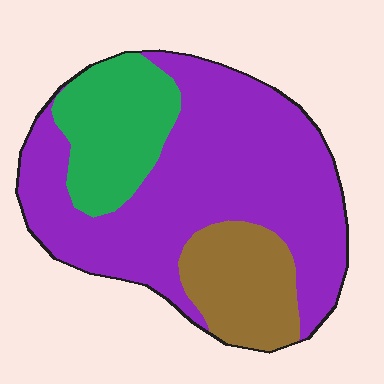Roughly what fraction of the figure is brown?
Brown covers 17% of the figure.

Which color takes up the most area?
Purple, at roughly 65%.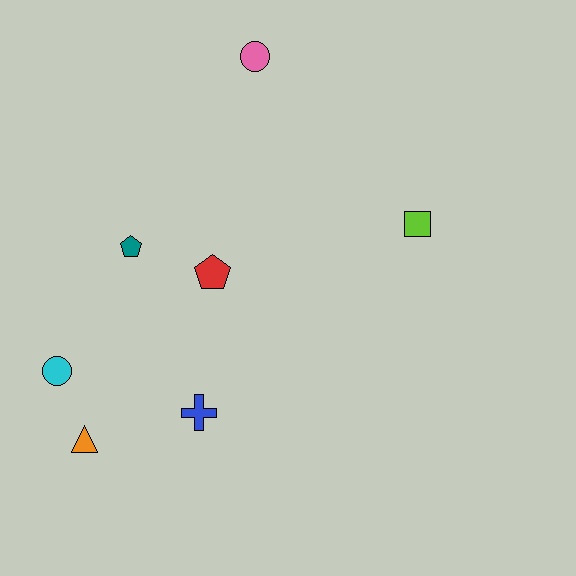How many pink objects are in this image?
There is 1 pink object.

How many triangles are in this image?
There is 1 triangle.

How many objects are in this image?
There are 7 objects.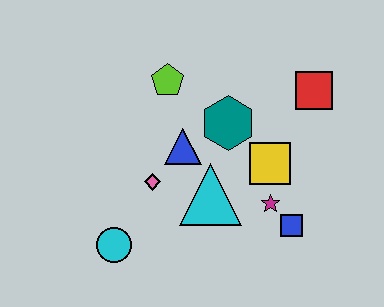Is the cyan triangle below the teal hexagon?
Yes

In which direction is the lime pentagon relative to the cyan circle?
The lime pentagon is above the cyan circle.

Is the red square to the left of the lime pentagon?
No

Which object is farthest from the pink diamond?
The red square is farthest from the pink diamond.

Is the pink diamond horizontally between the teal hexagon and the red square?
No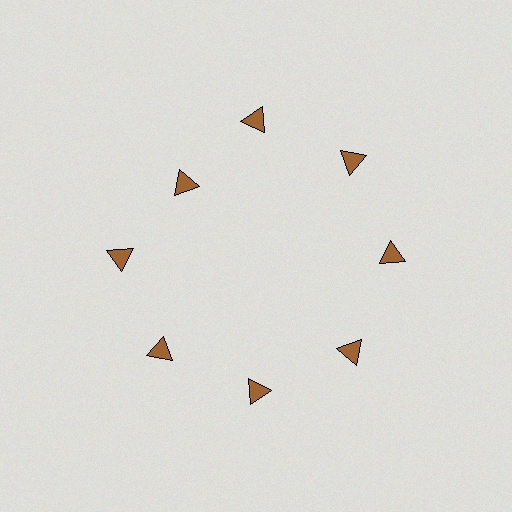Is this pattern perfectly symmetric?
No. The 8 brown triangles are arranged in a ring, but one element near the 10 o'clock position is pulled inward toward the center, breaking the 8-fold rotational symmetry.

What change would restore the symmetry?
The symmetry would be restored by moving it outward, back onto the ring so that all 8 triangles sit at equal angles and equal distance from the center.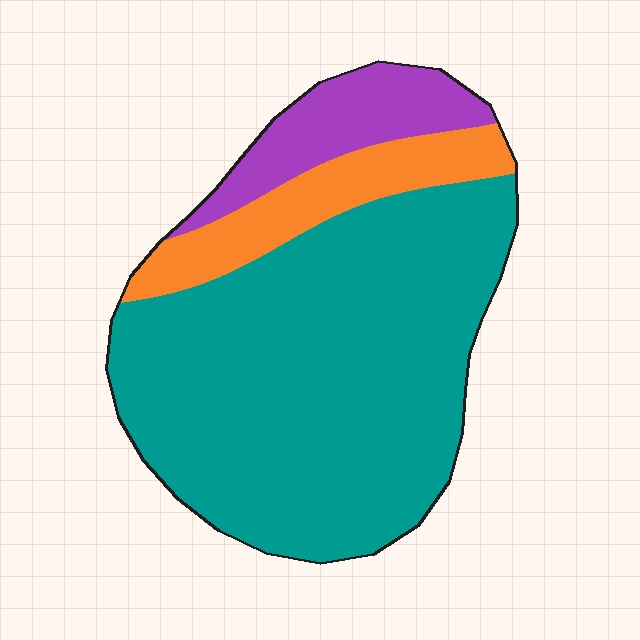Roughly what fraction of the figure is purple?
Purple takes up about one eighth (1/8) of the figure.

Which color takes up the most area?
Teal, at roughly 70%.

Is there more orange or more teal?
Teal.